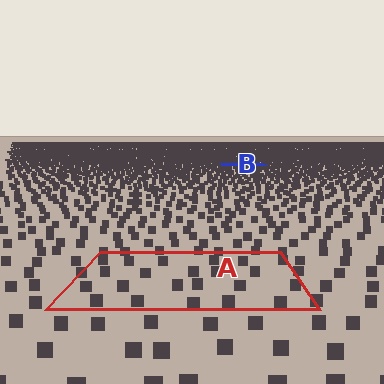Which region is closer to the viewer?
Region A is closer. The texture elements there are larger and more spread out.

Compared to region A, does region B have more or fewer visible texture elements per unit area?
Region B has more texture elements per unit area — they are packed more densely because it is farther away.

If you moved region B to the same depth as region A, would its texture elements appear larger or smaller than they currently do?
They would appear larger. At a closer depth, the same texture elements are projected at a bigger on-screen size.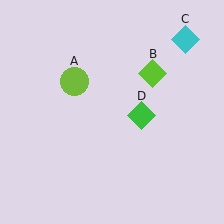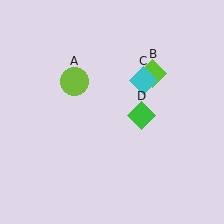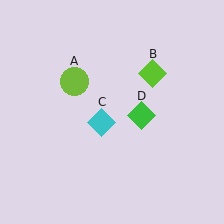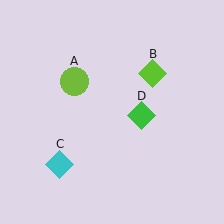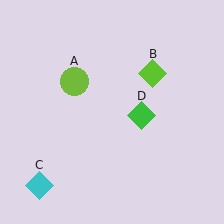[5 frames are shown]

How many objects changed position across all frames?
1 object changed position: cyan diamond (object C).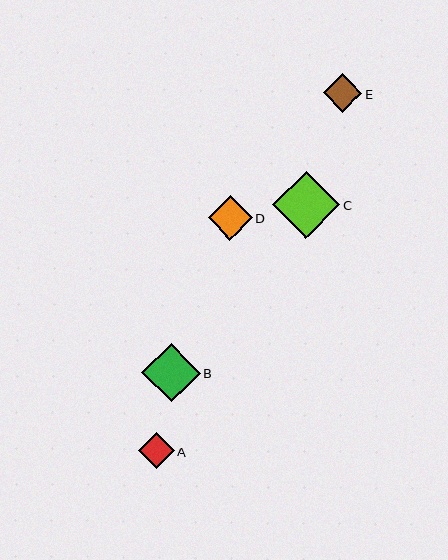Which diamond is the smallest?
Diamond A is the smallest with a size of approximately 36 pixels.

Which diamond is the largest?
Diamond C is the largest with a size of approximately 67 pixels.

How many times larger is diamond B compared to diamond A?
Diamond B is approximately 1.6 times the size of diamond A.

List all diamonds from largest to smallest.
From largest to smallest: C, B, D, E, A.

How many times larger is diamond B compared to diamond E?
Diamond B is approximately 1.5 times the size of diamond E.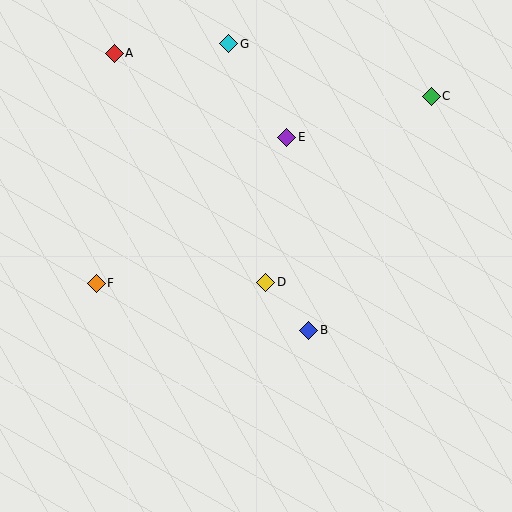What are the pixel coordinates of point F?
Point F is at (96, 283).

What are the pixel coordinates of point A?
Point A is at (114, 53).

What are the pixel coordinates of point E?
Point E is at (287, 137).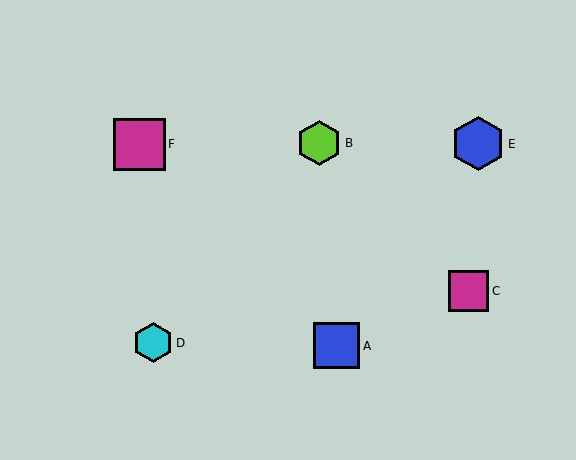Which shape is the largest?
The blue hexagon (labeled E) is the largest.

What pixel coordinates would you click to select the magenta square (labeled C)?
Click at (469, 291) to select the magenta square C.